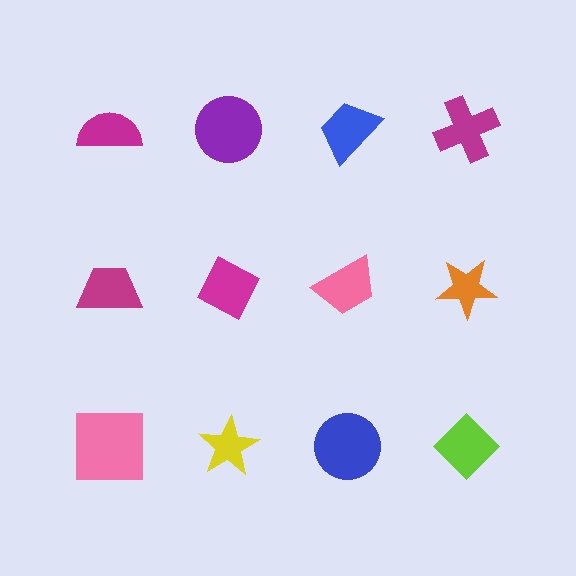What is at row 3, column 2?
A yellow star.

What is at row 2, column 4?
An orange star.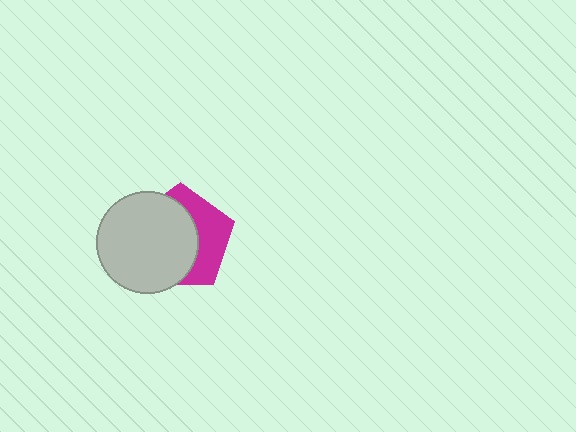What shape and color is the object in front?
The object in front is a light gray circle.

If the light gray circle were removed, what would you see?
You would see the complete magenta pentagon.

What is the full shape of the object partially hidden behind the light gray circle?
The partially hidden object is a magenta pentagon.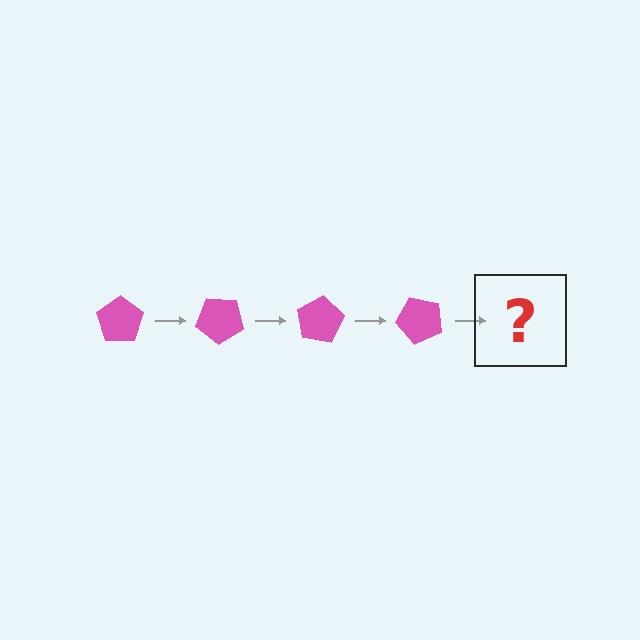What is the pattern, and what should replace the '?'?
The pattern is that the pentagon rotates 40 degrees each step. The '?' should be a pink pentagon rotated 160 degrees.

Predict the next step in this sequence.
The next step is a pink pentagon rotated 160 degrees.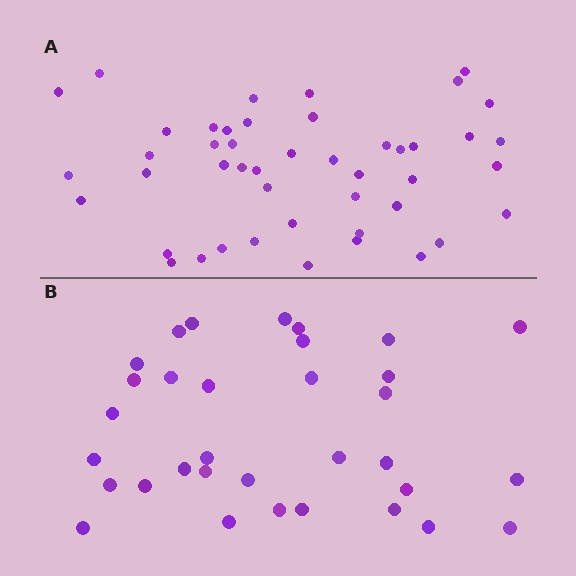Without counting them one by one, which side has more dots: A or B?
Region A (the top region) has more dots.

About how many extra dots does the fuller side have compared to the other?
Region A has approximately 15 more dots than region B.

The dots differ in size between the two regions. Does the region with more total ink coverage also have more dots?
No. Region B has more total ink coverage because its dots are larger, but region A actually contains more individual dots. Total area can be misleading — the number of items is what matters here.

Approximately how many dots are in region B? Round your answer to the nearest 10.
About 30 dots. (The exact count is 33, which rounds to 30.)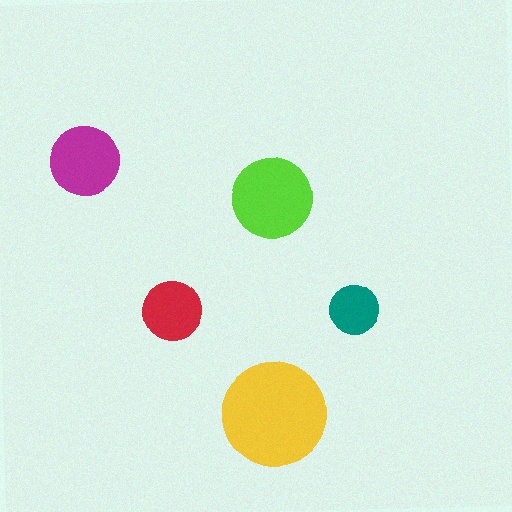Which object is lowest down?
The yellow circle is bottommost.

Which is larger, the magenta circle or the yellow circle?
The yellow one.